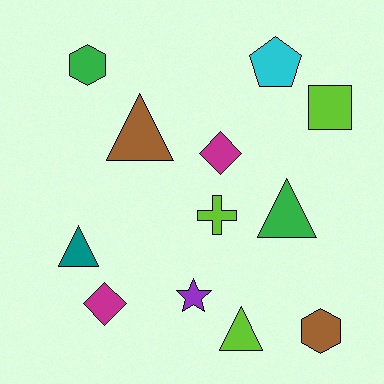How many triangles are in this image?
There are 4 triangles.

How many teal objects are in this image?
There is 1 teal object.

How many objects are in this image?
There are 12 objects.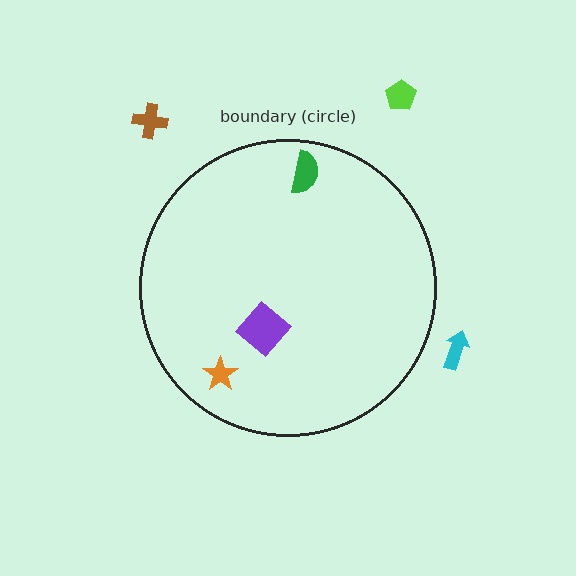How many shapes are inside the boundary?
3 inside, 3 outside.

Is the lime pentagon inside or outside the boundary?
Outside.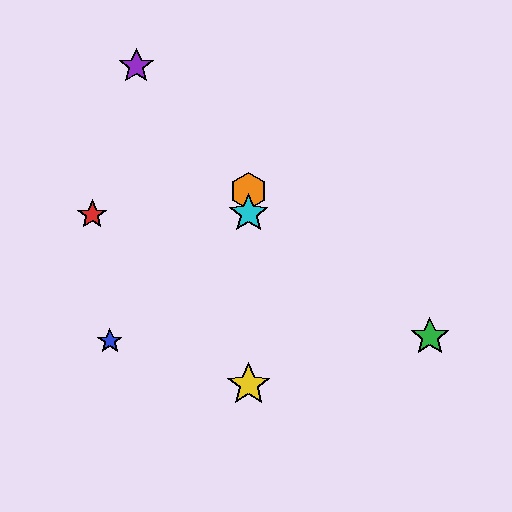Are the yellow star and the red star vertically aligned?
No, the yellow star is at x≈249 and the red star is at x≈92.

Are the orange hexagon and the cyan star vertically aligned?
Yes, both are at x≈249.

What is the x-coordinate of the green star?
The green star is at x≈430.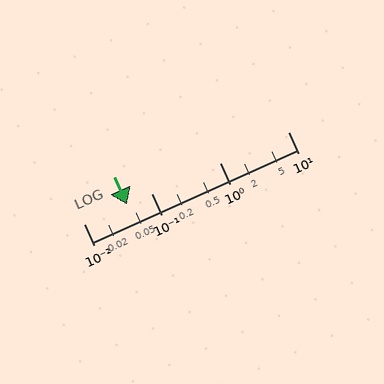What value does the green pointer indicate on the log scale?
The pointer indicates approximately 0.043.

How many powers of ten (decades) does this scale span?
The scale spans 3 decades, from 0.01 to 10.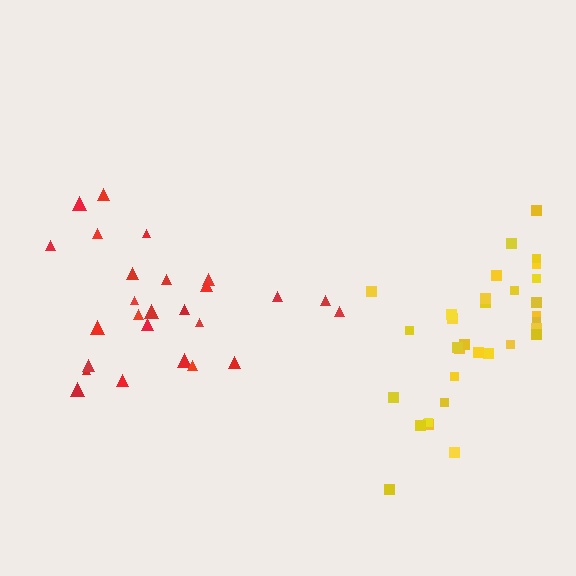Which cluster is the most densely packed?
Yellow.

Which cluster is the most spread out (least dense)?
Red.